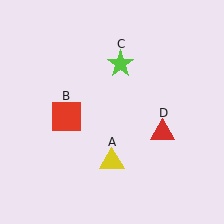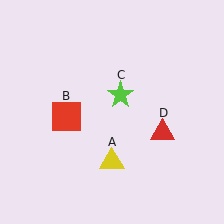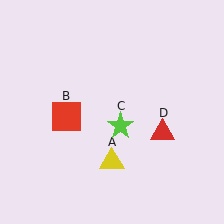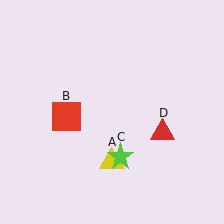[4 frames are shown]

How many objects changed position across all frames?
1 object changed position: lime star (object C).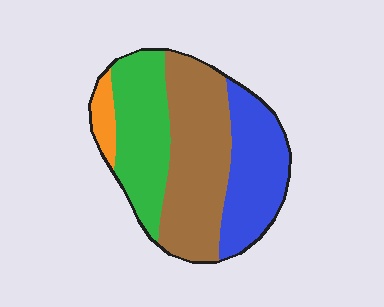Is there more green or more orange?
Green.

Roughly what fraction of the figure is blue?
Blue covers about 25% of the figure.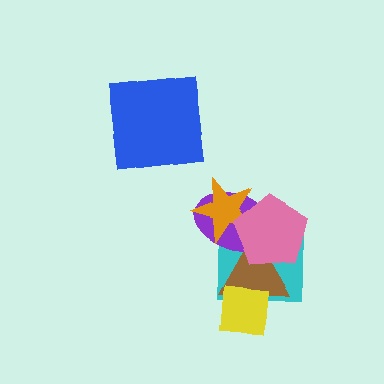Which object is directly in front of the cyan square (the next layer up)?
The brown triangle is directly in front of the cyan square.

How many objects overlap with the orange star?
3 objects overlap with the orange star.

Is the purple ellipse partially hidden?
Yes, it is partially covered by another shape.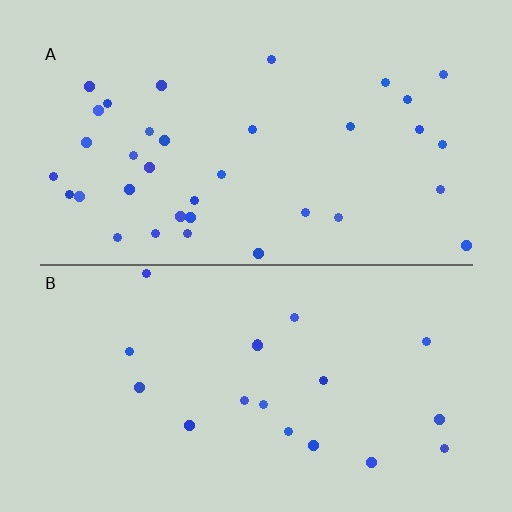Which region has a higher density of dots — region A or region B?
A (the top).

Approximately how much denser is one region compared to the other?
Approximately 1.9× — region A over region B.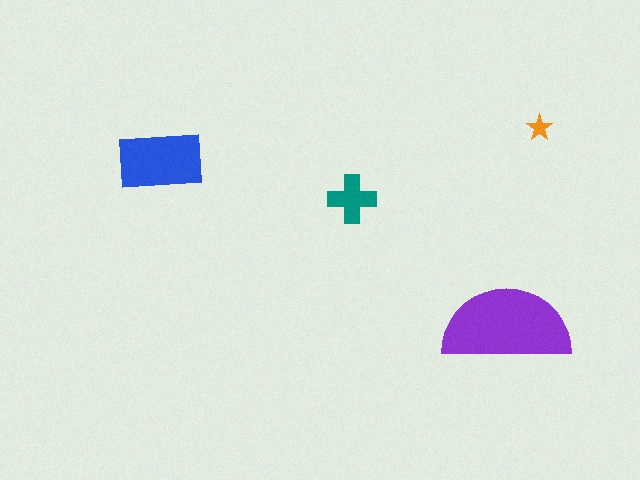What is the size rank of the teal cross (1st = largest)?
3rd.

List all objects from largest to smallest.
The purple semicircle, the blue rectangle, the teal cross, the orange star.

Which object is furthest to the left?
The blue rectangle is leftmost.